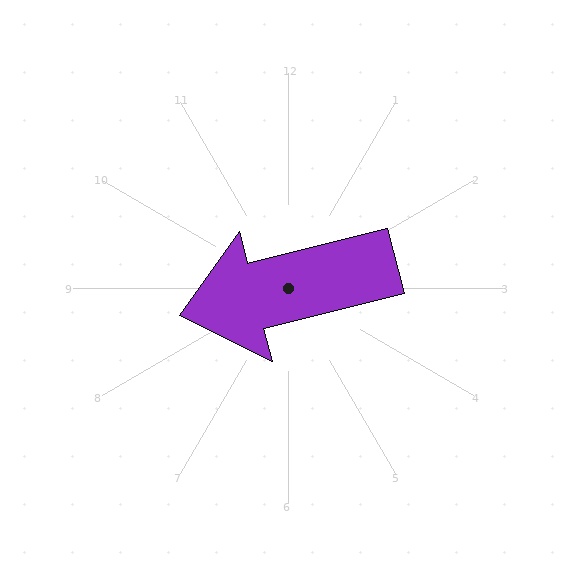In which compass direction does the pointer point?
West.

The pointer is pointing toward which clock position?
Roughly 9 o'clock.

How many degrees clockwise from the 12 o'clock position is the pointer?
Approximately 256 degrees.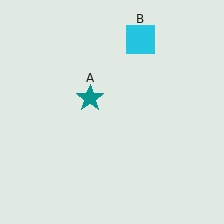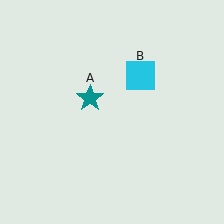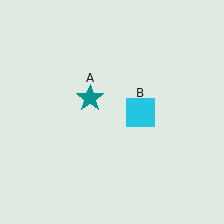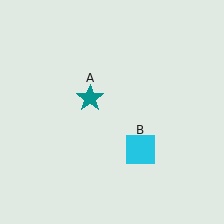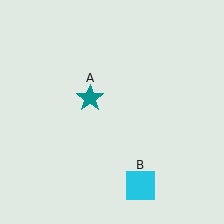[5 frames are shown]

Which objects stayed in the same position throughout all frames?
Teal star (object A) remained stationary.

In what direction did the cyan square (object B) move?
The cyan square (object B) moved down.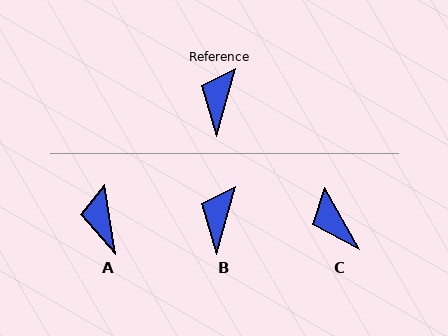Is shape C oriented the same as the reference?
No, it is off by about 45 degrees.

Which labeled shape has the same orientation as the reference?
B.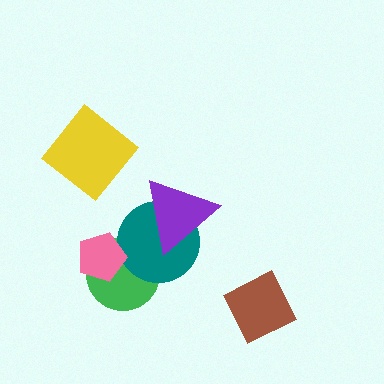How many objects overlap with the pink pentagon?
2 objects overlap with the pink pentagon.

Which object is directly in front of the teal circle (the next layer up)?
The pink pentagon is directly in front of the teal circle.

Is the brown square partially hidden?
No, no other shape covers it.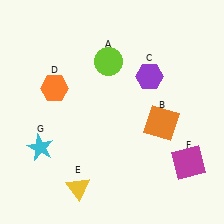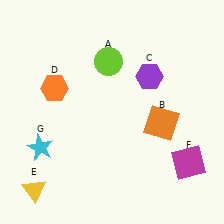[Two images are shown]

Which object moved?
The yellow triangle (E) moved left.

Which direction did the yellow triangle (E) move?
The yellow triangle (E) moved left.